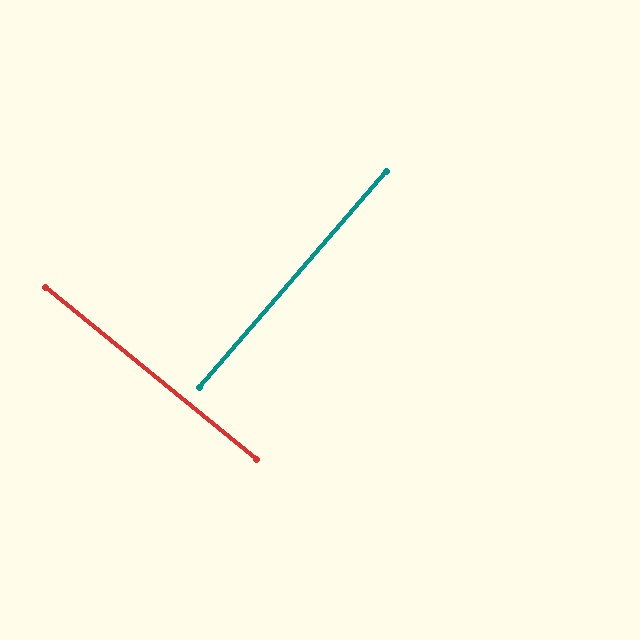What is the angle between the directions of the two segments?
Approximately 88 degrees.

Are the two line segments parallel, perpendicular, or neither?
Perpendicular — they meet at approximately 88°.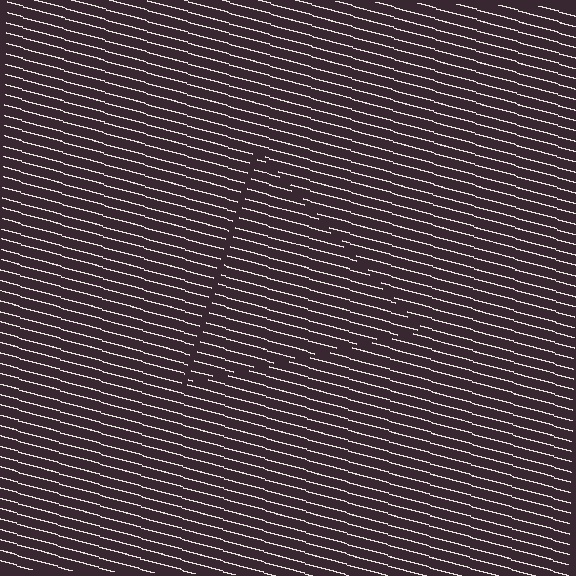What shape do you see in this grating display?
An illusory triangle. The interior of the shape contains the same grating, shifted by half a period — the contour is defined by the phase discontinuity where line-ends from the inner and outer gratings abut.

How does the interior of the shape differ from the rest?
The interior of the shape contains the same grating, shifted by half a period — the contour is defined by the phase discontinuity where line-ends from the inner and outer gratings abut.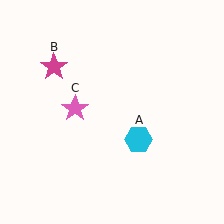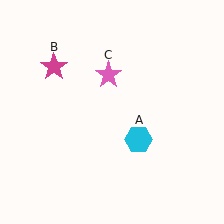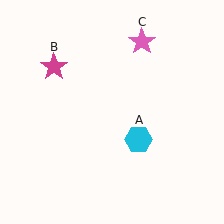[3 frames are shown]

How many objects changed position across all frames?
1 object changed position: pink star (object C).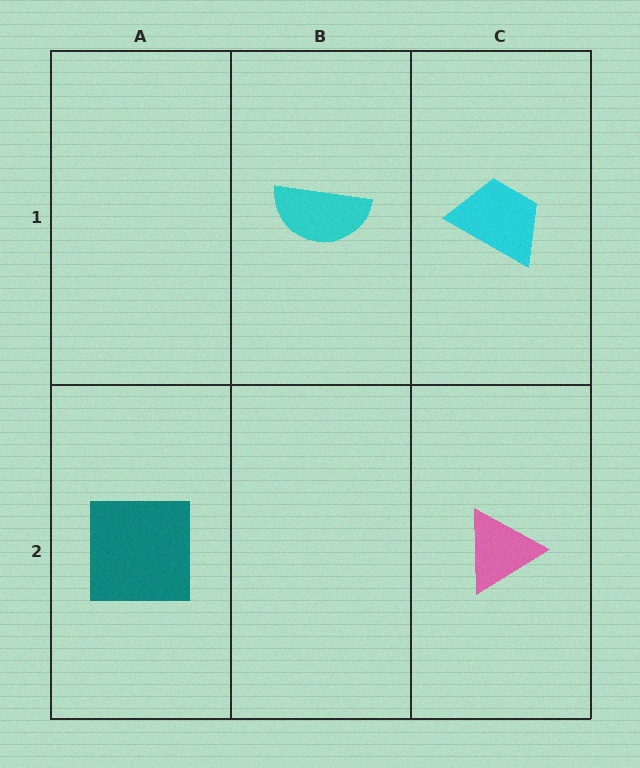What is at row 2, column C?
A pink triangle.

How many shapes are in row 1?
2 shapes.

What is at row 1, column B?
A cyan semicircle.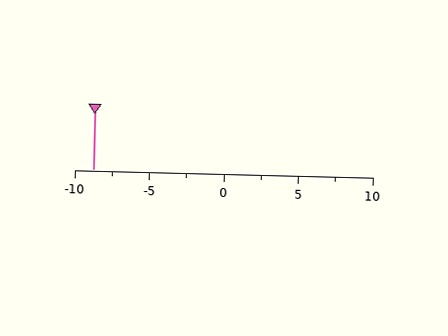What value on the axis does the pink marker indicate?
The marker indicates approximately -8.8.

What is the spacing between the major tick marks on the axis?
The major ticks are spaced 5 apart.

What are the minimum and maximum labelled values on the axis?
The axis runs from -10 to 10.